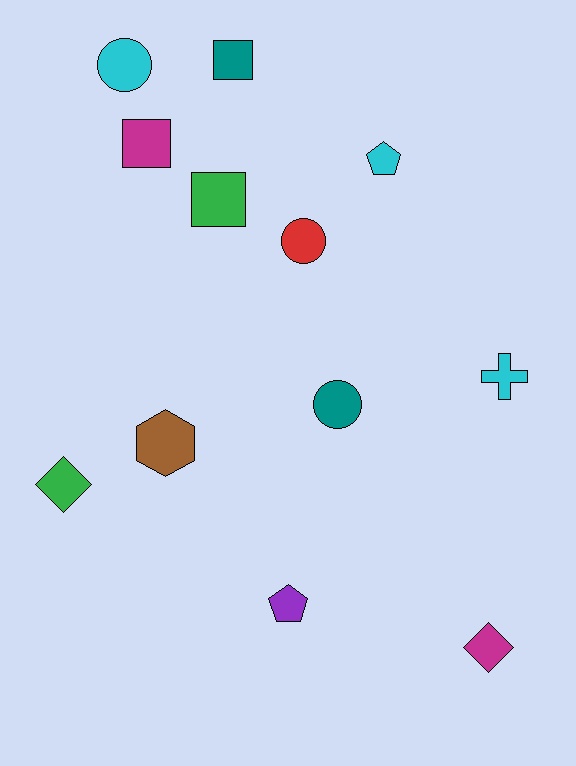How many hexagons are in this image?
There is 1 hexagon.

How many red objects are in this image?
There is 1 red object.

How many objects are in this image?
There are 12 objects.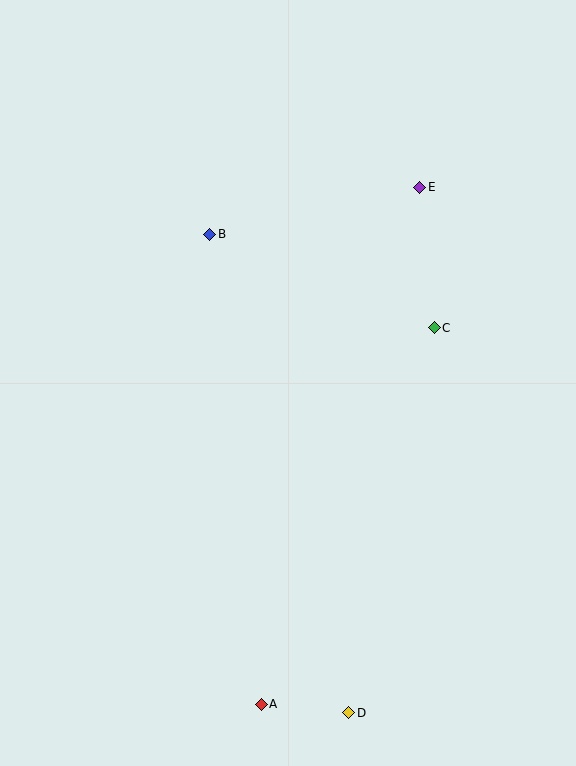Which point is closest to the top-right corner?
Point E is closest to the top-right corner.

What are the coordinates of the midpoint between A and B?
The midpoint between A and B is at (235, 469).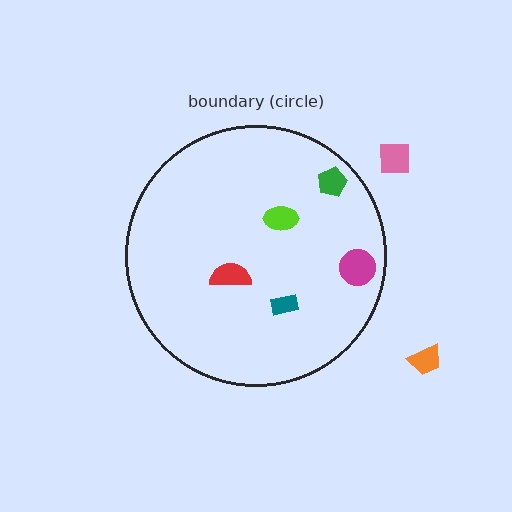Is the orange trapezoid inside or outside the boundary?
Outside.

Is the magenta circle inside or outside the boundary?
Inside.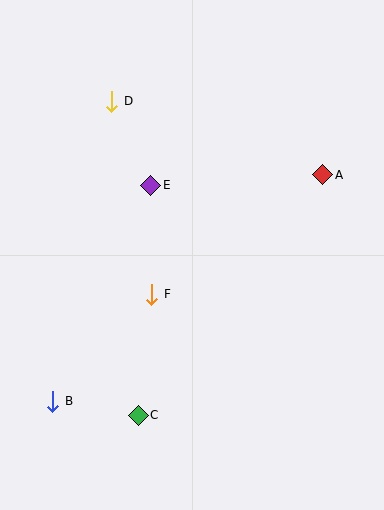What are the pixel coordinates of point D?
Point D is at (112, 101).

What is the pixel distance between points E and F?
The distance between E and F is 109 pixels.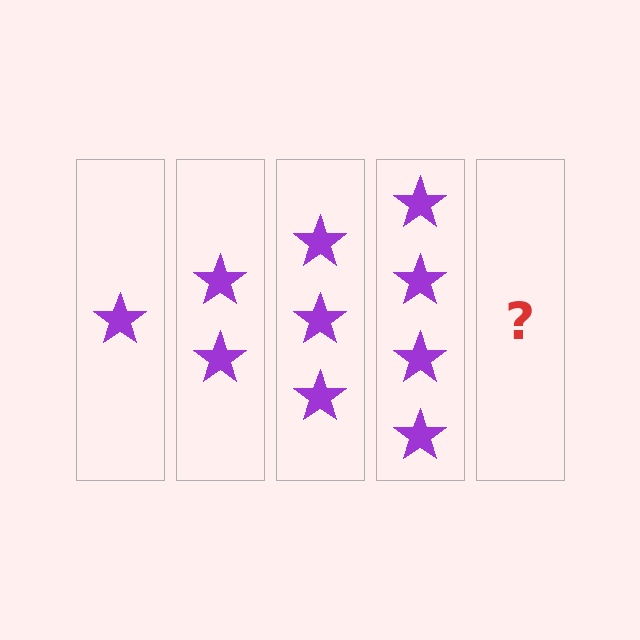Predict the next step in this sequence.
The next step is 5 stars.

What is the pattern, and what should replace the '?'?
The pattern is that each step adds one more star. The '?' should be 5 stars.